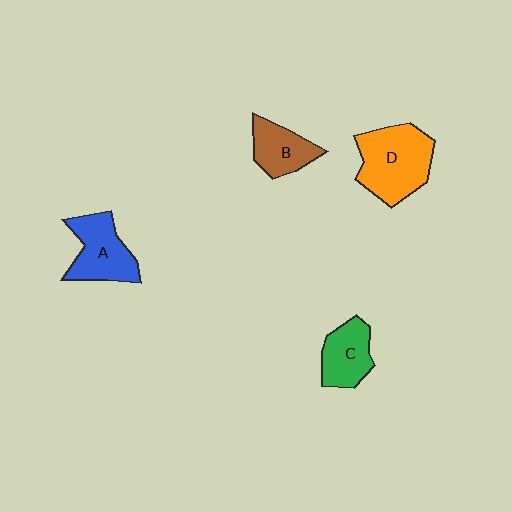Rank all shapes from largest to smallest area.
From largest to smallest: D (orange), A (blue), C (green), B (brown).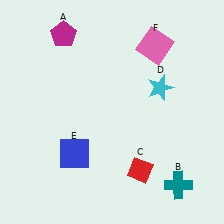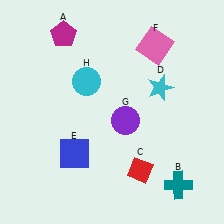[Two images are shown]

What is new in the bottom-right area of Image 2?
A purple circle (G) was added in the bottom-right area of Image 2.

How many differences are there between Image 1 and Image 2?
There are 2 differences between the two images.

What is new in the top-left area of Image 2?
A cyan circle (H) was added in the top-left area of Image 2.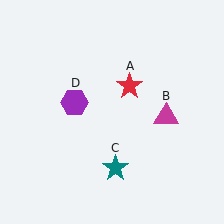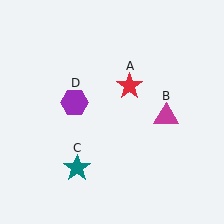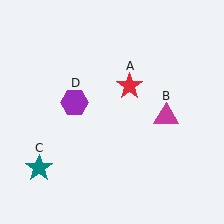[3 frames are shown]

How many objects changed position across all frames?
1 object changed position: teal star (object C).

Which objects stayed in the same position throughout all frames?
Red star (object A) and magenta triangle (object B) and purple hexagon (object D) remained stationary.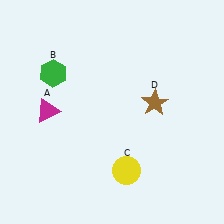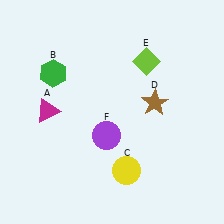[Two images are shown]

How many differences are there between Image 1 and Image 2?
There are 2 differences between the two images.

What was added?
A lime diamond (E), a purple circle (F) were added in Image 2.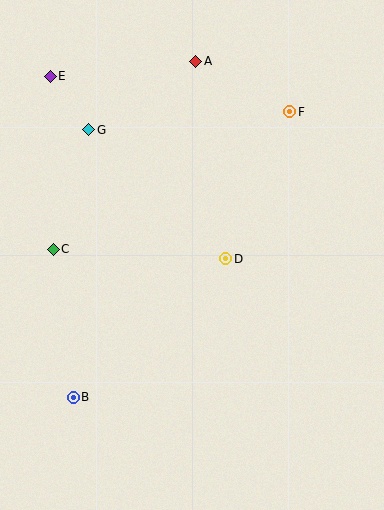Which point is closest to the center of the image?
Point D at (226, 259) is closest to the center.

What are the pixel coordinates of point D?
Point D is at (226, 259).